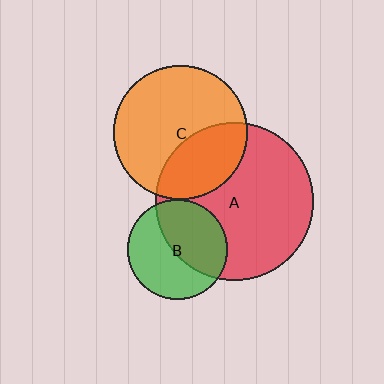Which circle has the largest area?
Circle A (red).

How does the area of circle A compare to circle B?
Approximately 2.5 times.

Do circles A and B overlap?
Yes.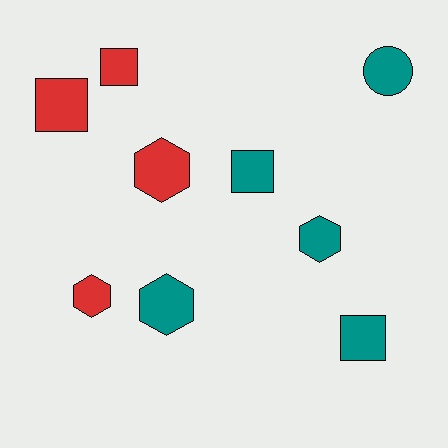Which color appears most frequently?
Teal, with 5 objects.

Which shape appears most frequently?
Square, with 4 objects.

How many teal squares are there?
There are 2 teal squares.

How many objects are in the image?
There are 9 objects.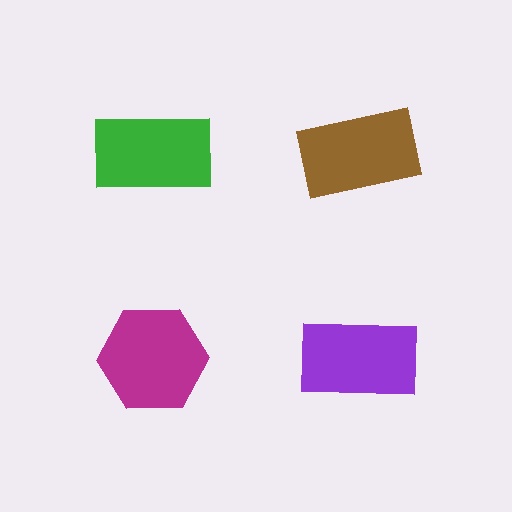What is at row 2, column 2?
A purple rectangle.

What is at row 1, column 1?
A green rectangle.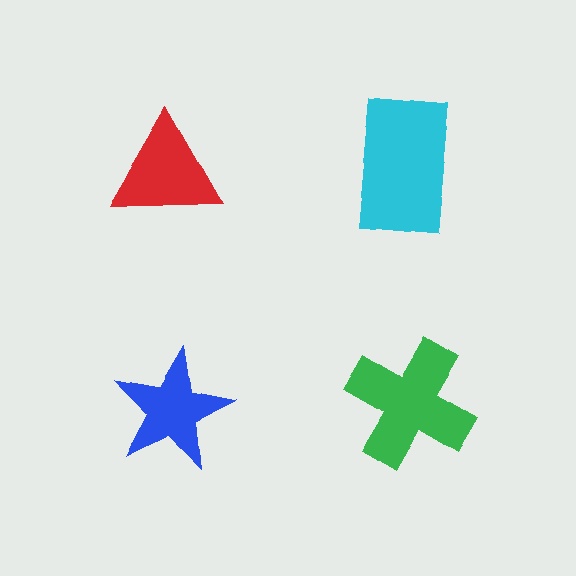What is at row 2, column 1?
A blue star.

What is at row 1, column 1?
A red triangle.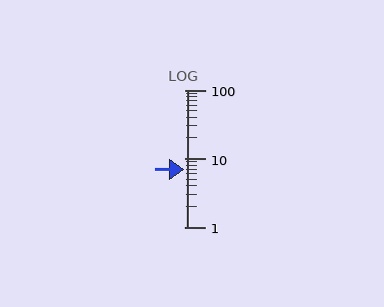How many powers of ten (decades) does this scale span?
The scale spans 2 decades, from 1 to 100.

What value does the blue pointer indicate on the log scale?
The pointer indicates approximately 6.8.